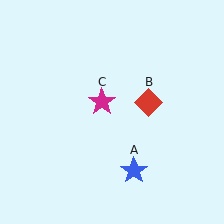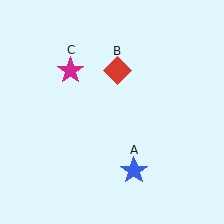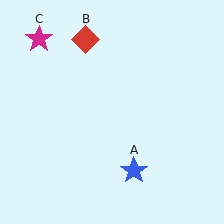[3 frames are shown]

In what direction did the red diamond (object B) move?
The red diamond (object B) moved up and to the left.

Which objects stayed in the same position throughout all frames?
Blue star (object A) remained stationary.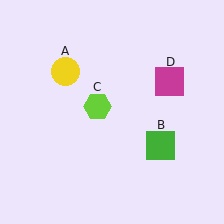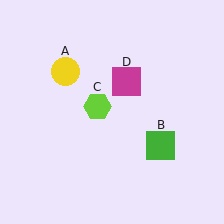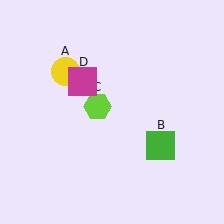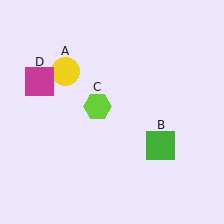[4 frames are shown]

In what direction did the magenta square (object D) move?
The magenta square (object D) moved left.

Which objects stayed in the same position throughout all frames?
Yellow circle (object A) and green square (object B) and lime hexagon (object C) remained stationary.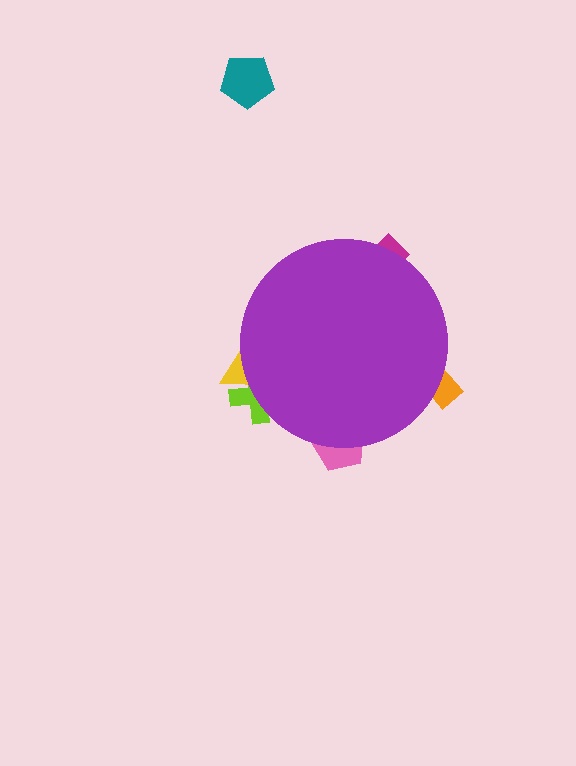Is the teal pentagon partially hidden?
No, the teal pentagon is fully visible.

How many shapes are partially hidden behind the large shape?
5 shapes are partially hidden.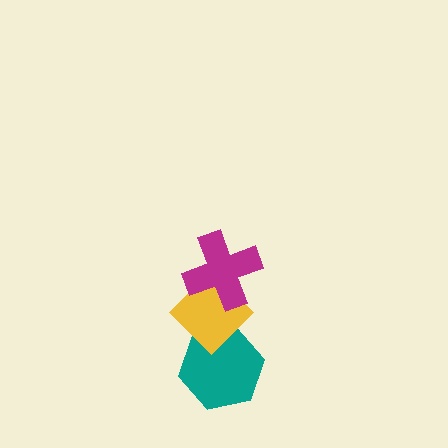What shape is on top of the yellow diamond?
The magenta cross is on top of the yellow diamond.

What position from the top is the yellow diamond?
The yellow diamond is 2nd from the top.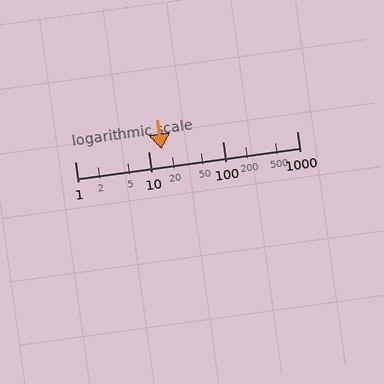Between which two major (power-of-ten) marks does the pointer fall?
The pointer is between 10 and 100.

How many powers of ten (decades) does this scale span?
The scale spans 3 decades, from 1 to 1000.